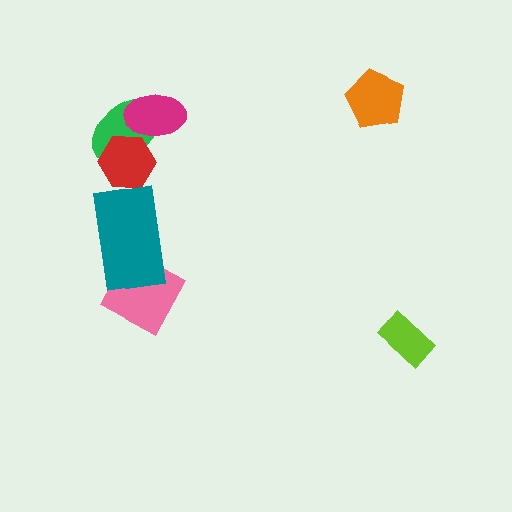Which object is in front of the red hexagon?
The magenta ellipse is in front of the red hexagon.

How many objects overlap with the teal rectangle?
1 object overlaps with the teal rectangle.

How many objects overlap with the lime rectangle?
0 objects overlap with the lime rectangle.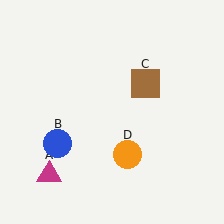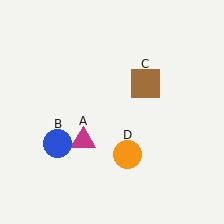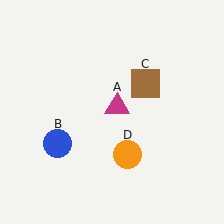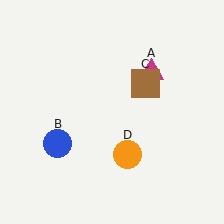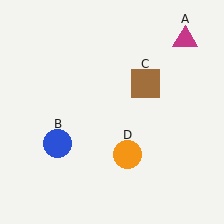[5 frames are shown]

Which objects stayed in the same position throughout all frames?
Blue circle (object B) and brown square (object C) and orange circle (object D) remained stationary.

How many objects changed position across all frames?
1 object changed position: magenta triangle (object A).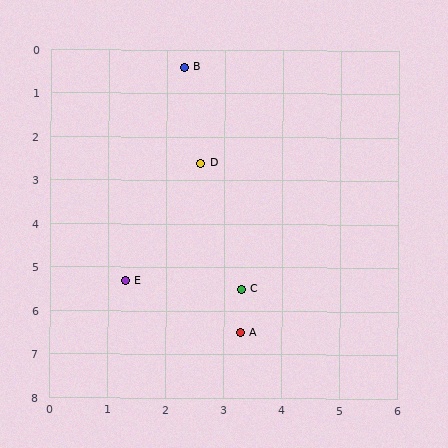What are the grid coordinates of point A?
Point A is at approximately (3.3, 6.5).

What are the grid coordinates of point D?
Point D is at approximately (2.6, 2.6).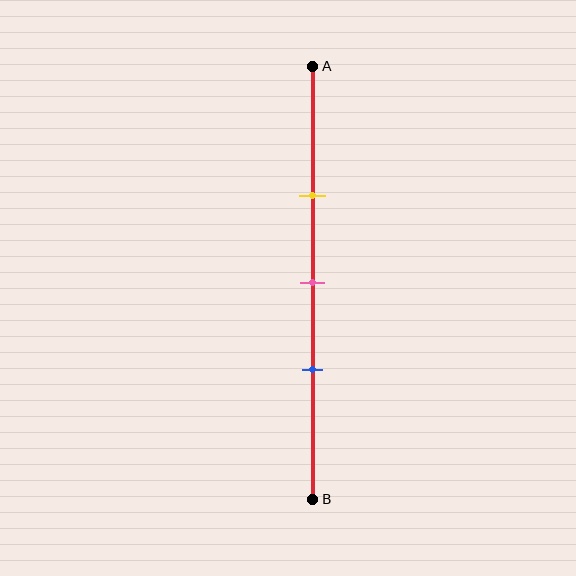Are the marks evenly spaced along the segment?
Yes, the marks are approximately evenly spaced.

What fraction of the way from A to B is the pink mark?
The pink mark is approximately 50% (0.5) of the way from A to B.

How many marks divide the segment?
There are 3 marks dividing the segment.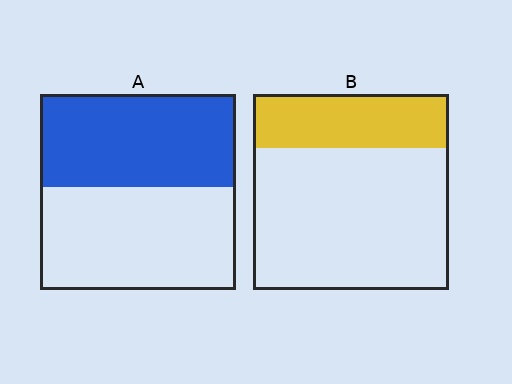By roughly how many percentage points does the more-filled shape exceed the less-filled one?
By roughly 20 percentage points (A over B).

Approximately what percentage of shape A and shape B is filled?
A is approximately 45% and B is approximately 30%.